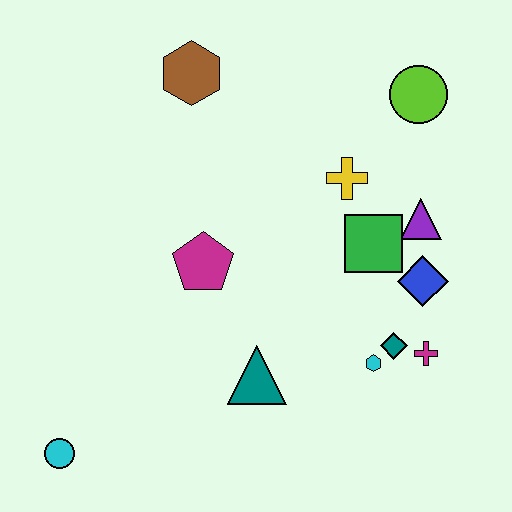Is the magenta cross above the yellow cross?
No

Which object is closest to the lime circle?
The yellow cross is closest to the lime circle.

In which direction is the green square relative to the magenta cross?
The green square is above the magenta cross.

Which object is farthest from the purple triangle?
The cyan circle is farthest from the purple triangle.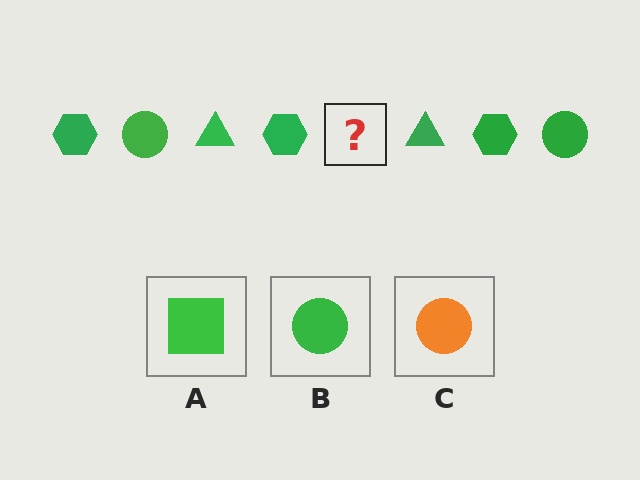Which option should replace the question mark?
Option B.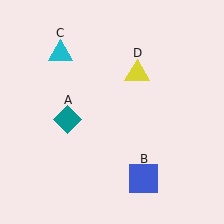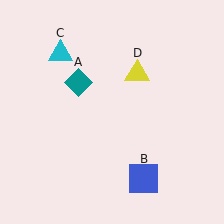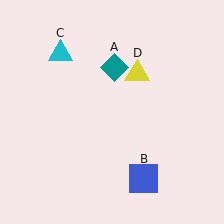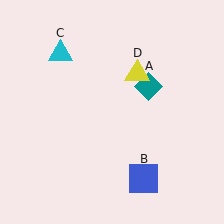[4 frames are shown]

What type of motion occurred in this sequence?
The teal diamond (object A) rotated clockwise around the center of the scene.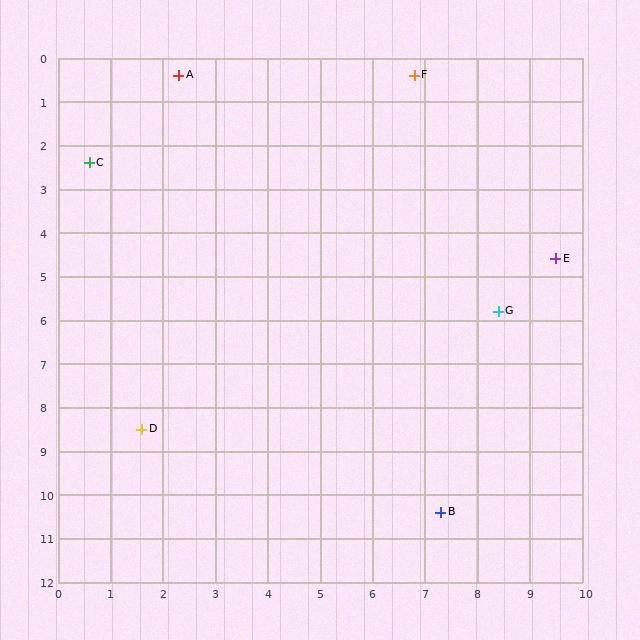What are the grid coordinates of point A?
Point A is at approximately (2.3, 0.4).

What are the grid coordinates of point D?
Point D is at approximately (1.6, 8.5).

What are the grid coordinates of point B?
Point B is at approximately (7.3, 10.4).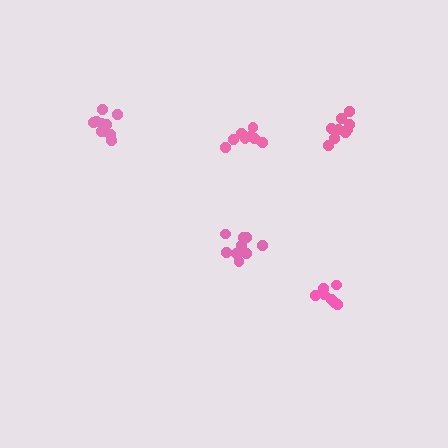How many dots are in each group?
Group 1: 10 dots, Group 2: 10 dots, Group 3: 8 dots, Group 4: 10 dots, Group 5: 7 dots (45 total).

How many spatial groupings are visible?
There are 5 spatial groupings.